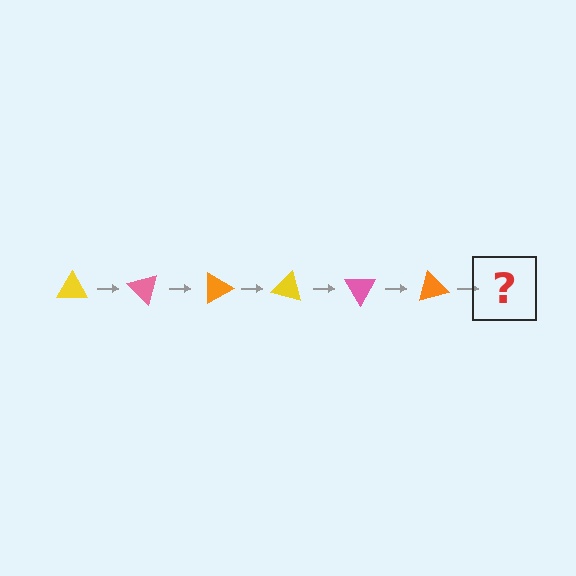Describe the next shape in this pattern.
It should be a yellow triangle, rotated 270 degrees from the start.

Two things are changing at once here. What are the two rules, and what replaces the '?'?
The two rules are that it rotates 45 degrees each step and the color cycles through yellow, pink, and orange. The '?' should be a yellow triangle, rotated 270 degrees from the start.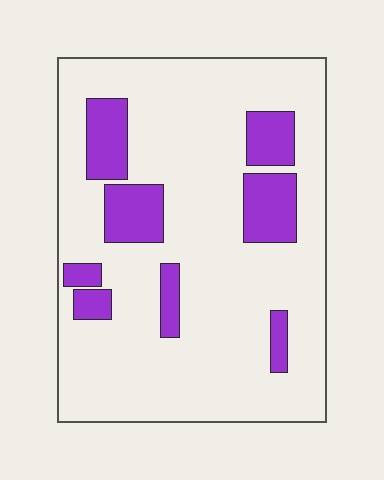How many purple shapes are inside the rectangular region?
8.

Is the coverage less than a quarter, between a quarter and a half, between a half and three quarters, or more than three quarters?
Less than a quarter.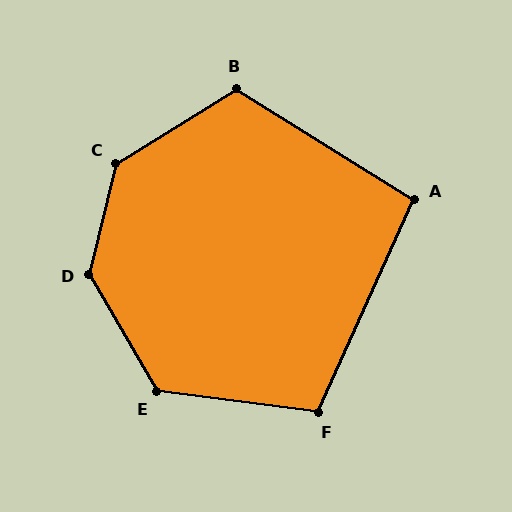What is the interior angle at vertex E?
Approximately 127 degrees (obtuse).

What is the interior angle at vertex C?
Approximately 135 degrees (obtuse).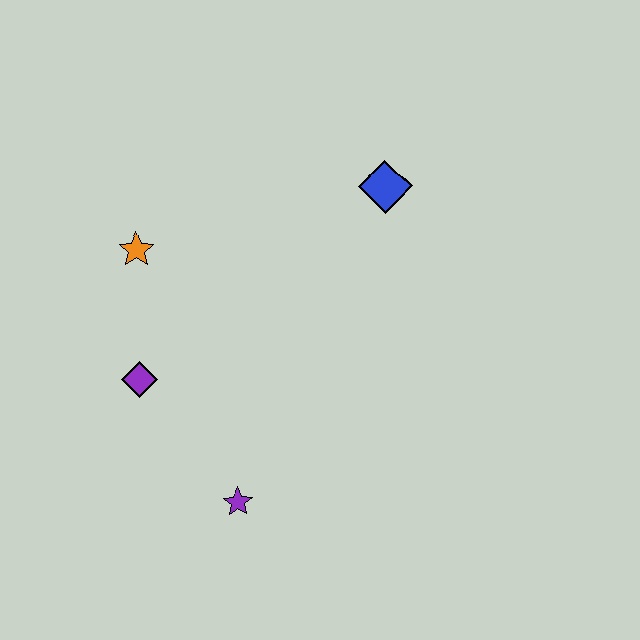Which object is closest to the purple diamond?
The orange star is closest to the purple diamond.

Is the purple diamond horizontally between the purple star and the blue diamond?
No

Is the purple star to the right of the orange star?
Yes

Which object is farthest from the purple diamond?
The blue diamond is farthest from the purple diamond.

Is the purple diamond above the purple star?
Yes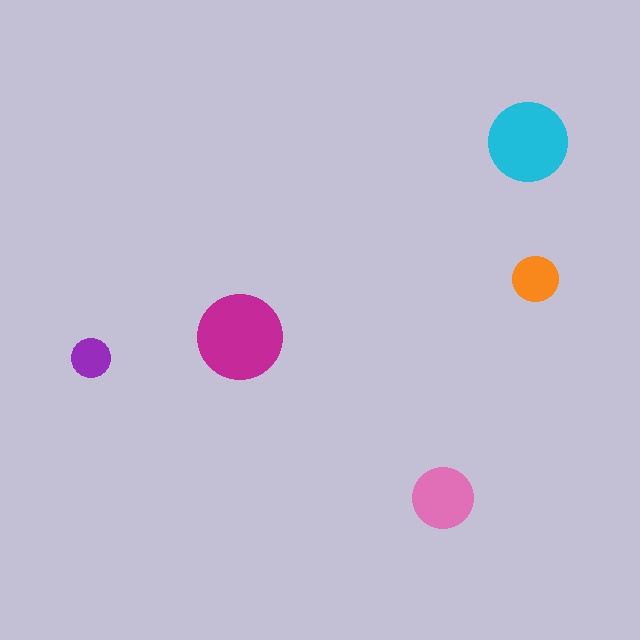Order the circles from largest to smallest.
the magenta one, the cyan one, the pink one, the orange one, the purple one.